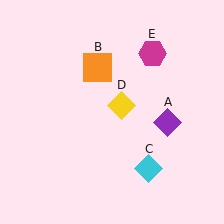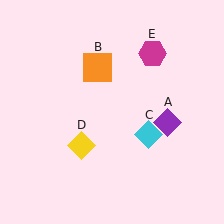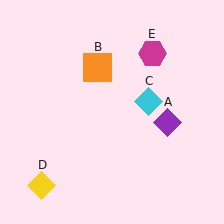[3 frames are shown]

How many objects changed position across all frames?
2 objects changed position: cyan diamond (object C), yellow diamond (object D).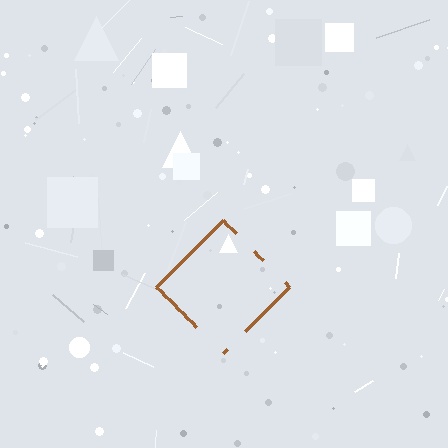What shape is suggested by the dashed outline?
The dashed outline suggests a diamond.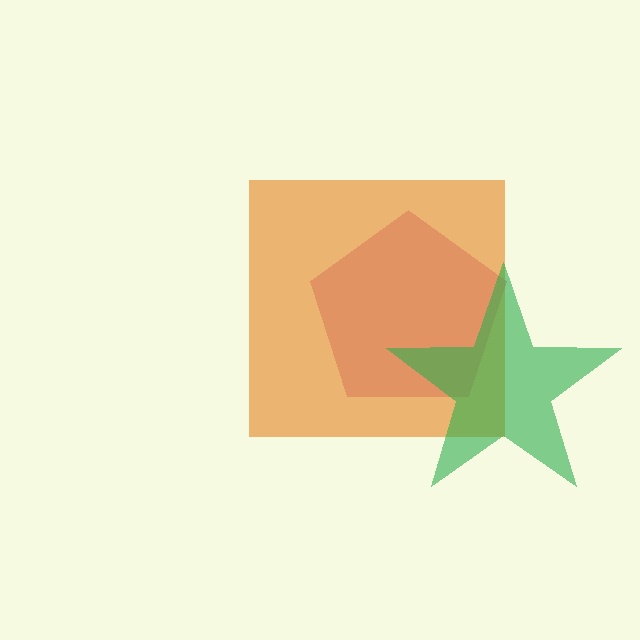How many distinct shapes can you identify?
There are 3 distinct shapes: a magenta pentagon, an orange square, a green star.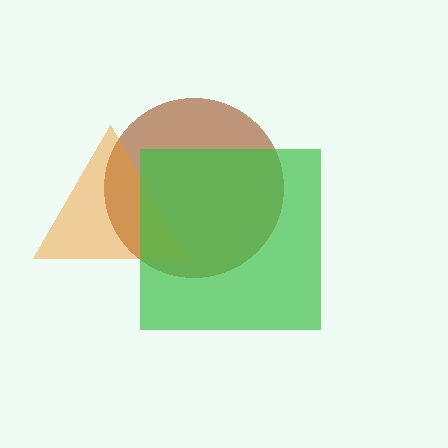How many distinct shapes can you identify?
There are 3 distinct shapes: a brown circle, an orange triangle, a green square.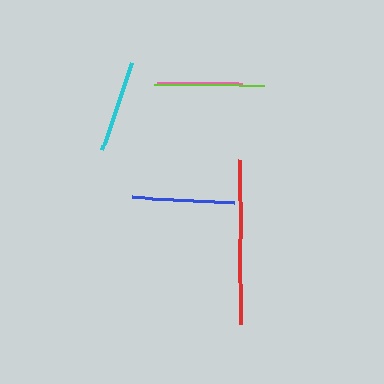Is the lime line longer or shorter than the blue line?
The lime line is longer than the blue line.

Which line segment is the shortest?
The pink line is the shortest at approximately 85 pixels.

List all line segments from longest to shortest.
From longest to shortest: red, lime, blue, cyan, pink.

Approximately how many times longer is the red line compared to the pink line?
The red line is approximately 1.9 times the length of the pink line.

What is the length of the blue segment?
The blue segment is approximately 102 pixels long.